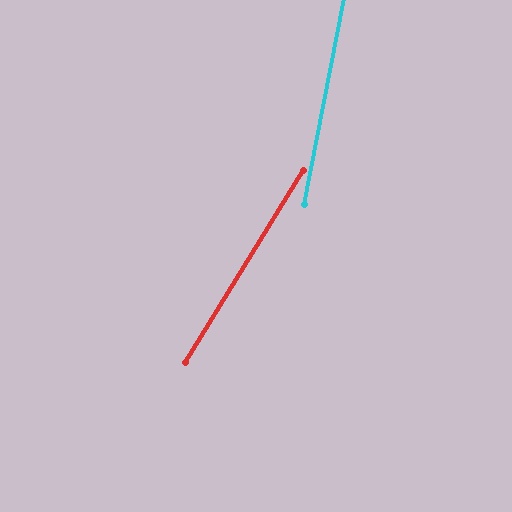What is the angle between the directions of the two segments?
Approximately 20 degrees.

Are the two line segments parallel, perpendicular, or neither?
Neither parallel nor perpendicular — they differ by about 20°.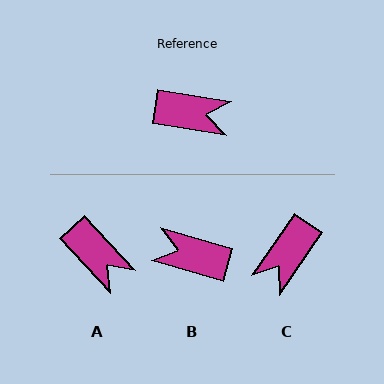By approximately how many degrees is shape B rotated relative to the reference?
Approximately 172 degrees counter-clockwise.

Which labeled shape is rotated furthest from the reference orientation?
B, about 172 degrees away.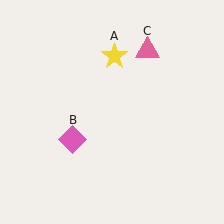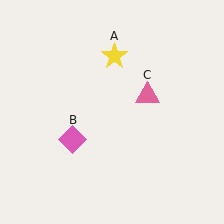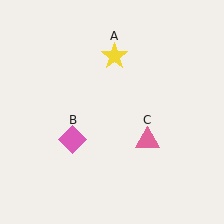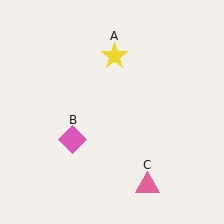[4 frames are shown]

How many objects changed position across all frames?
1 object changed position: pink triangle (object C).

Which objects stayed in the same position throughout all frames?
Yellow star (object A) and pink diamond (object B) remained stationary.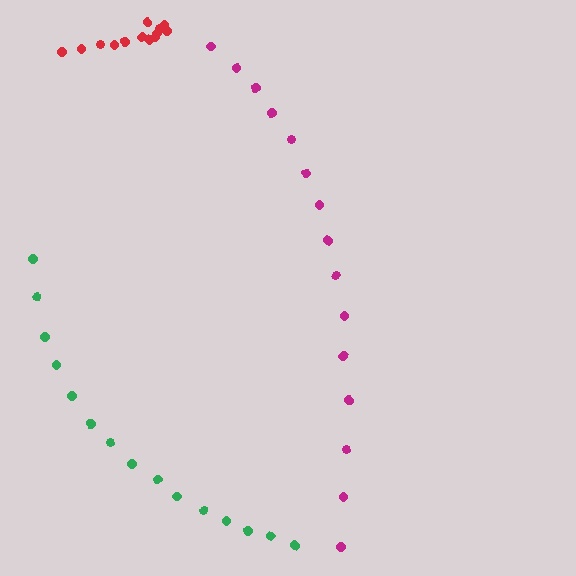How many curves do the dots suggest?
There are 3 distinct paths.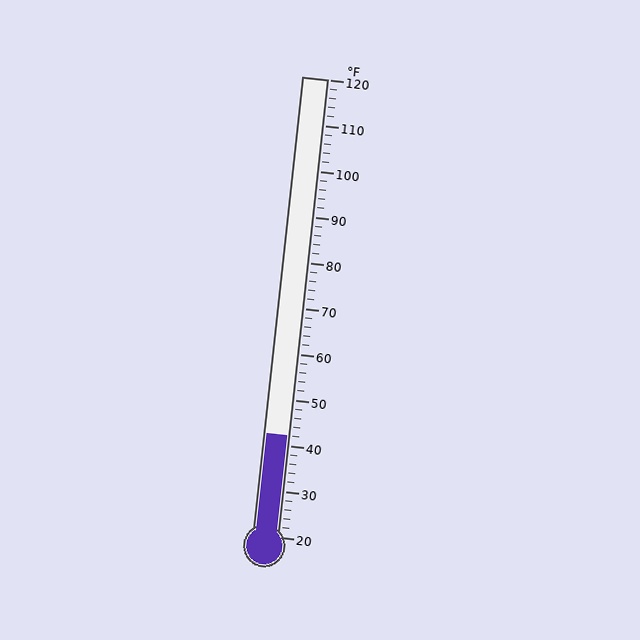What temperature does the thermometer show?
The thermometer shows approximately 42°F.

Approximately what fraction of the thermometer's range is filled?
The thermometer is filled to approximately 20% of its range.